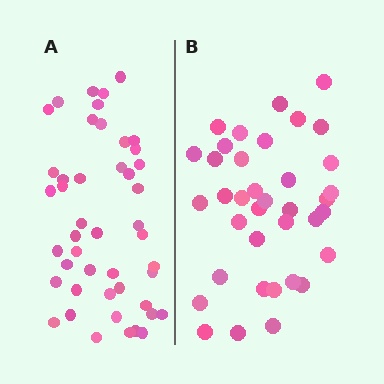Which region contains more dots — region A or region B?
Region A (the left region) has more dots.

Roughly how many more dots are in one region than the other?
Region A has roughly 8 or so more dots than region B.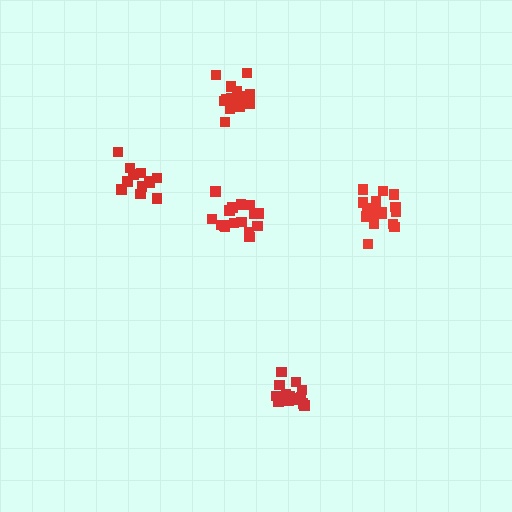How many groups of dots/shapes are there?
There are 5 groups.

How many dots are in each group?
Group 1: 17 dots, Group 2: 15 dots, Group 3: 16 dots, Group 4: 17 dots, Group 5: 12 dots (77 total).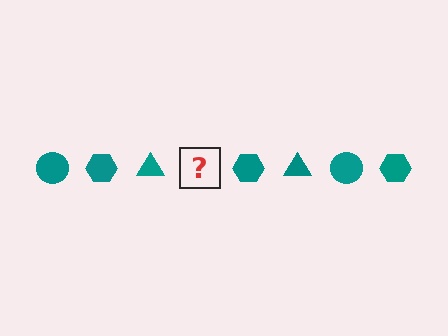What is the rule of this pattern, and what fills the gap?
The rule is that the pattern cycles through circle, hexagon, triangle shapes in teal. The gap should be filled with a teal circle.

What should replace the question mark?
The question mark should be replaced with a teal circle.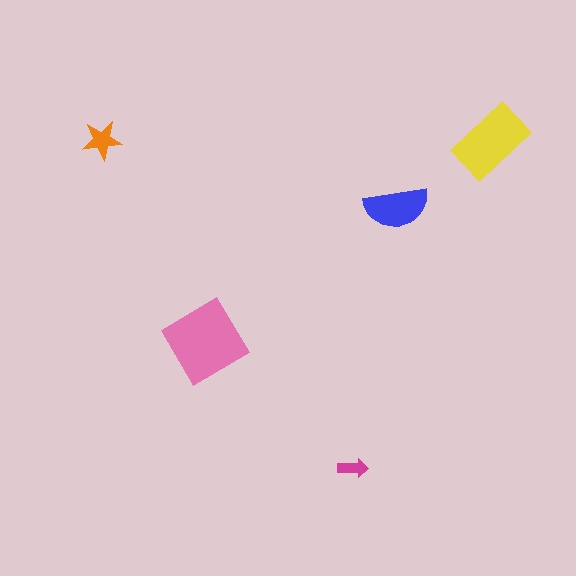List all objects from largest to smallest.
The pink diamond, the yellow rectangle, the blue semicircle, the orange star, the magenta arrow.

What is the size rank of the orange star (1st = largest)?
4th.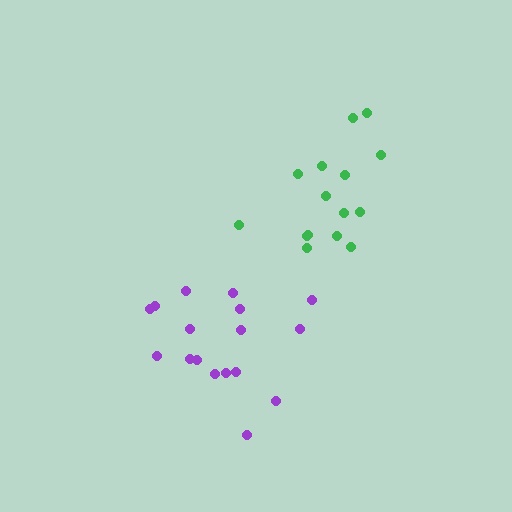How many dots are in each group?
Group 1: 15 dots, Group 2: 17 dots (32 total).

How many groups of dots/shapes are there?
There are 2 groups.